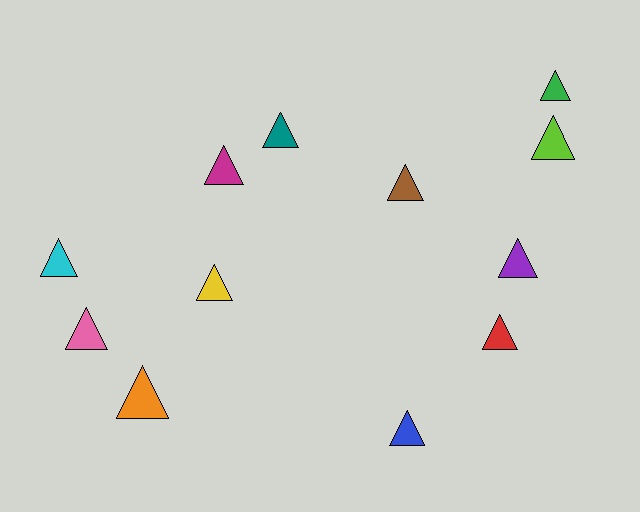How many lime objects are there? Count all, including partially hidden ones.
There is 1 lime object.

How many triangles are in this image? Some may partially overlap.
There are 12 triangles.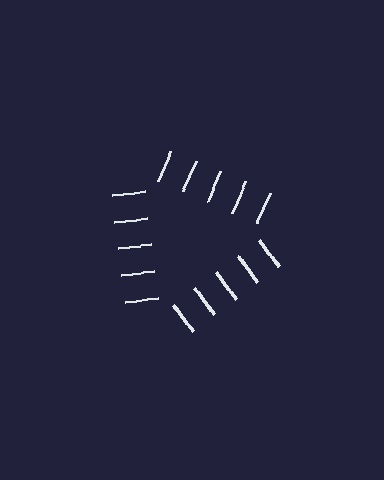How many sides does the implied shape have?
3 sides — the line-ends trace a triangle.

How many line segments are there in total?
15 — 5 along each of the 3 edges.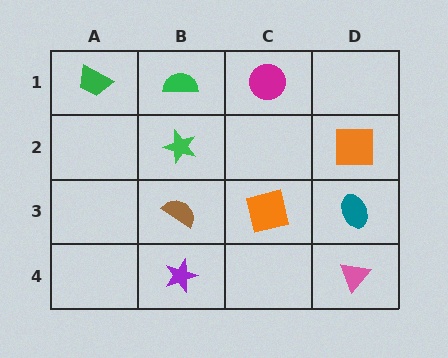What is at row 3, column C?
An orange square.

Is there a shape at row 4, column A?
No, that cell is empty.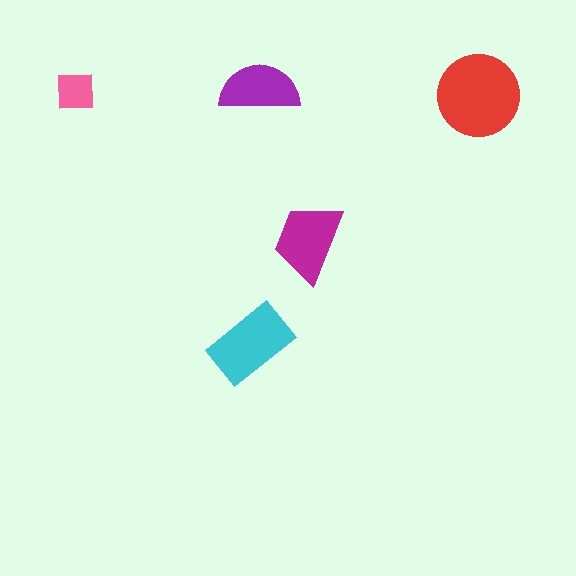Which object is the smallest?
The pink square.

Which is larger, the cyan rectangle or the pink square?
The cyan rectangle.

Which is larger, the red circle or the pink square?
The red circle.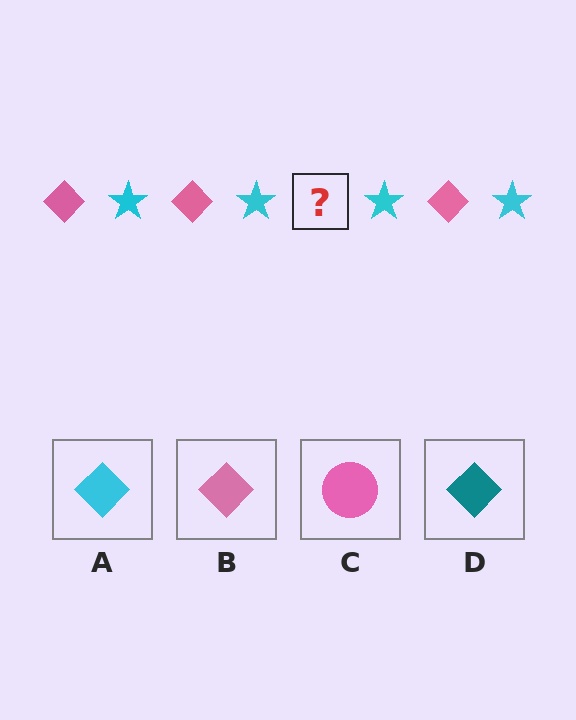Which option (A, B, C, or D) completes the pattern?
B.